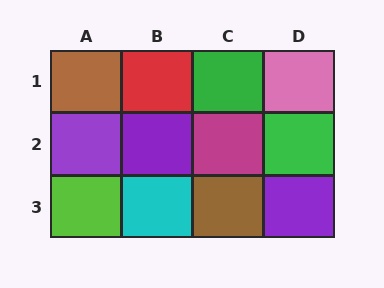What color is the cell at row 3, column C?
Brown.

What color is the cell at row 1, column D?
Pink.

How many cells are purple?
3 cells are purple.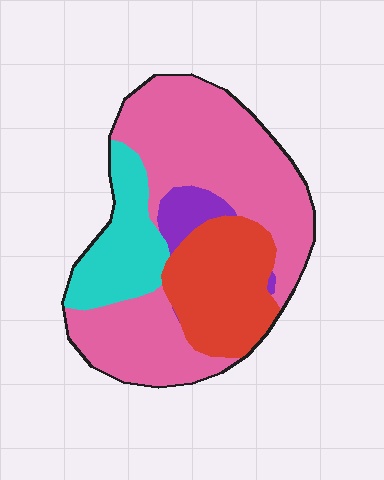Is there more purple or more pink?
Pink.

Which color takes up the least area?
Purple, at roughly 5%.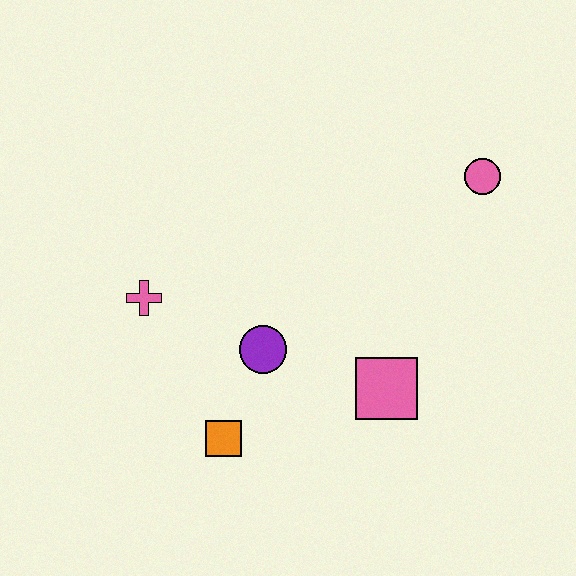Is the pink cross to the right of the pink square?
No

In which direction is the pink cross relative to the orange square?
The pink cross is above the orange square.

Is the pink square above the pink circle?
No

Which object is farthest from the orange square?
The pink circle is farthest from the orange square.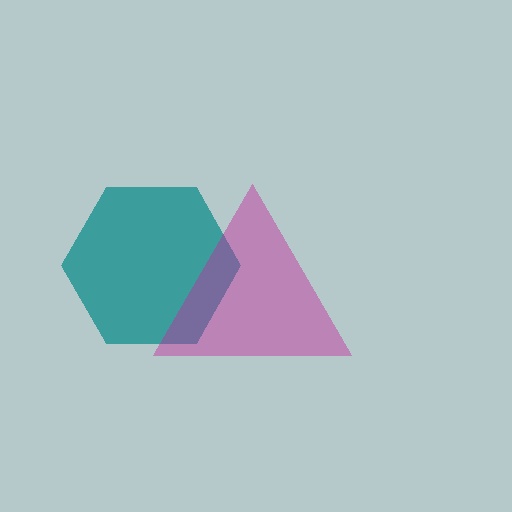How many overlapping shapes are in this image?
There are 2 overlapping shapes in the image.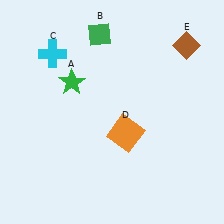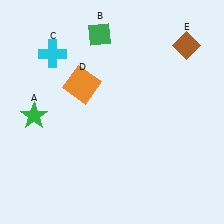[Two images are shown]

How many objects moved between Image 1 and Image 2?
2 objects moved between the two images.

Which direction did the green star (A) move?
The green star (A) moved left.